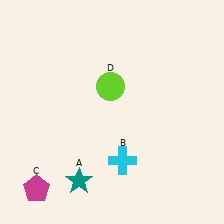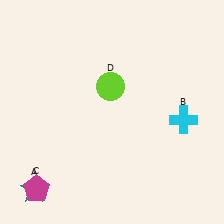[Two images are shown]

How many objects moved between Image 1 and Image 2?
2 objects moved between the two images.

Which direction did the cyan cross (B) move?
The cyan cross (B) moved right.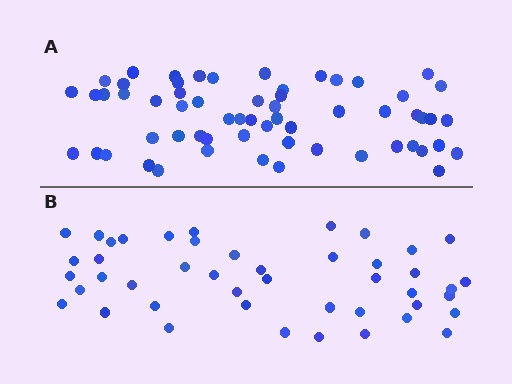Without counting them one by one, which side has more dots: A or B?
Region A (the top region) has more dots.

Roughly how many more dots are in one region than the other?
Region A has approximately 15 more dots than region B.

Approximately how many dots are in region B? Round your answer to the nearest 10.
About 40 dots. (The exact count is 45, which rounds to 40.)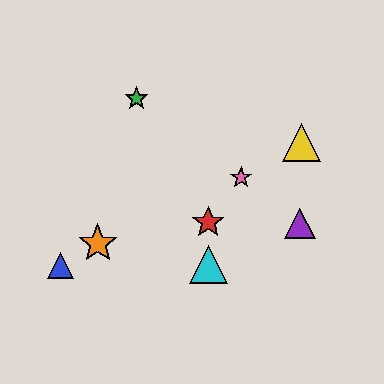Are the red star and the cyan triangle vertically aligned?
Yes, both are at x≈208.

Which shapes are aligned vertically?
The red star, the cyan triangle are aligned vertically.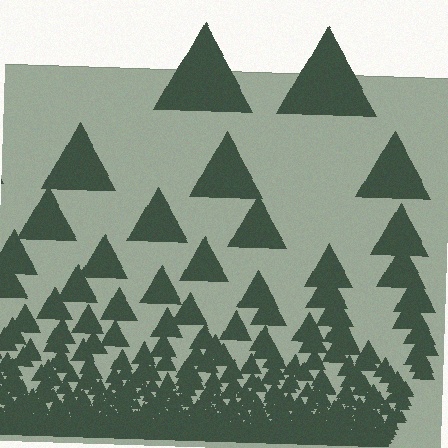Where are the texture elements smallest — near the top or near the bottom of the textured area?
Near the bottom.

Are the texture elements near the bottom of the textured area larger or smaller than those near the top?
Smaller. The gradient is inverted — elements near the bottom are smaller and denser.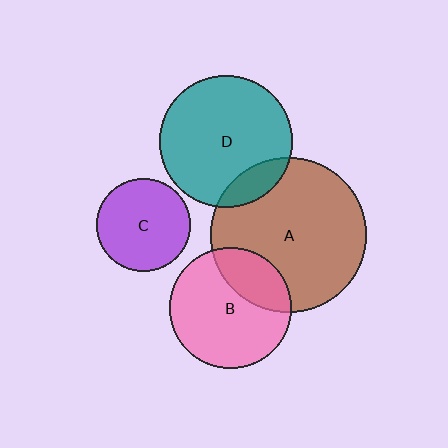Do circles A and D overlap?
Yes.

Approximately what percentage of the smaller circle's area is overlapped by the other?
Approximately 15%.